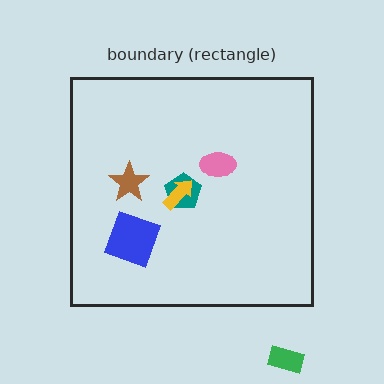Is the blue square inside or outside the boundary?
Inside.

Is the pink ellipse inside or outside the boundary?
Inside.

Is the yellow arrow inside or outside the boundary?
Inside.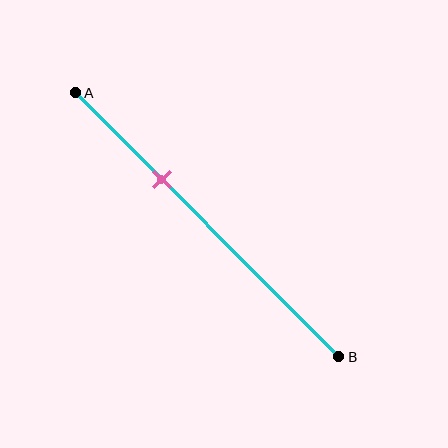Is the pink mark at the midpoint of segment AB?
No, the mark is at about 35% from A, not at the 50% midpoint.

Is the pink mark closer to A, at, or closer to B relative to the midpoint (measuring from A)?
The pink mark is closer to point A than the midpoint of segment AB.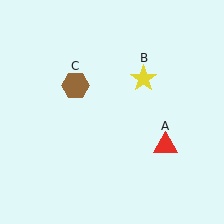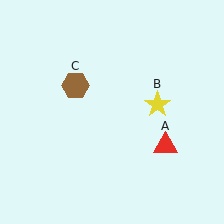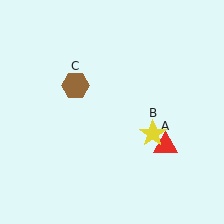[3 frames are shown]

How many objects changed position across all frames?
1 object changed position: yellow star (object B).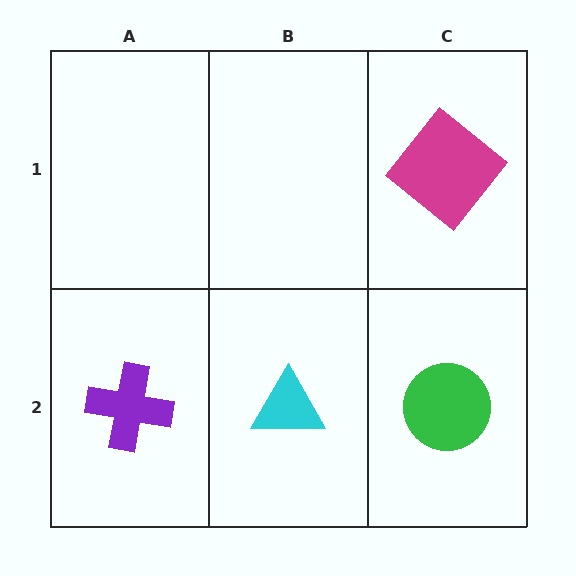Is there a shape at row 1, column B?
No, that cell is empty.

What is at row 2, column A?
A purple cross.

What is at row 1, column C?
A magenta diamond.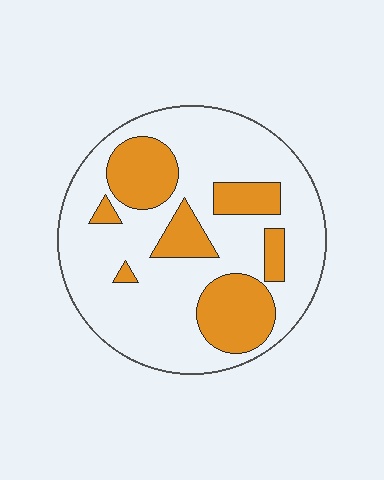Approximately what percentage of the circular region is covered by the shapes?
Approximately 30%.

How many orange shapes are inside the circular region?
7.